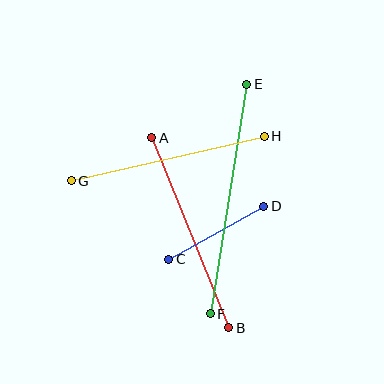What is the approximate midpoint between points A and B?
The midpoint is at approximately (190, 233) pixels.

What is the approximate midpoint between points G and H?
The midpoint is at approximately (168, 158) pixels.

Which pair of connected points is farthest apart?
Points E and F are farthest apart.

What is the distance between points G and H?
The distance is approximately 198 pixels.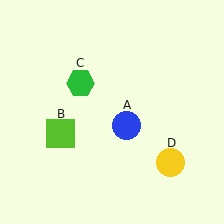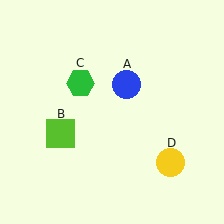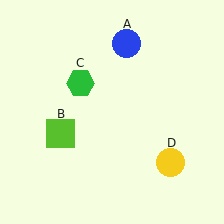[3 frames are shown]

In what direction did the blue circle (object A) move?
The blue circle (object A) moved up.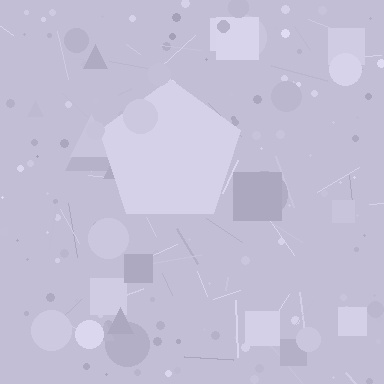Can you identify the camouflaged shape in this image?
The camouflaged shape is a pentagon.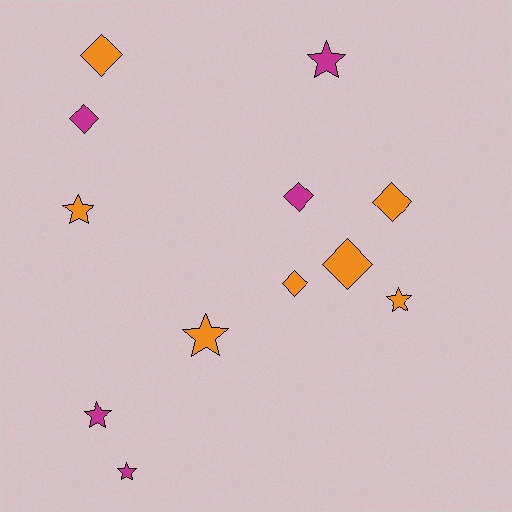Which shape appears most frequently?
Diamond, with 6 objects.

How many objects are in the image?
There are 12 objects.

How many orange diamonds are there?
There are 4 orange diamonds.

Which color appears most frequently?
Orange, with 7 objects.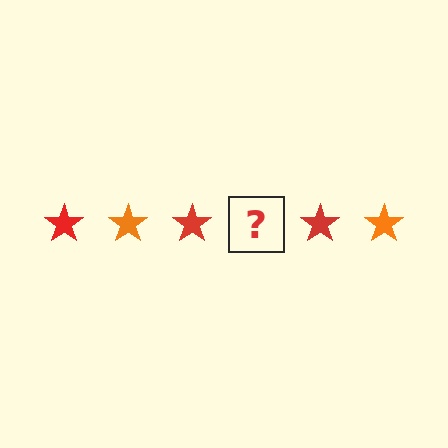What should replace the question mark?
The question mark should be replaced with an orange star.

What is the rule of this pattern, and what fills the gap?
The rule is that the pattern cycles through red, orange stars. The gap should be filled with an orange star.